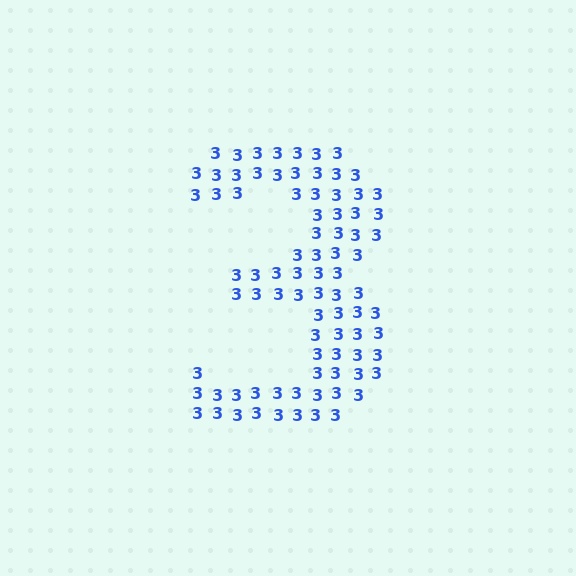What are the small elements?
The small elements are digit 3's.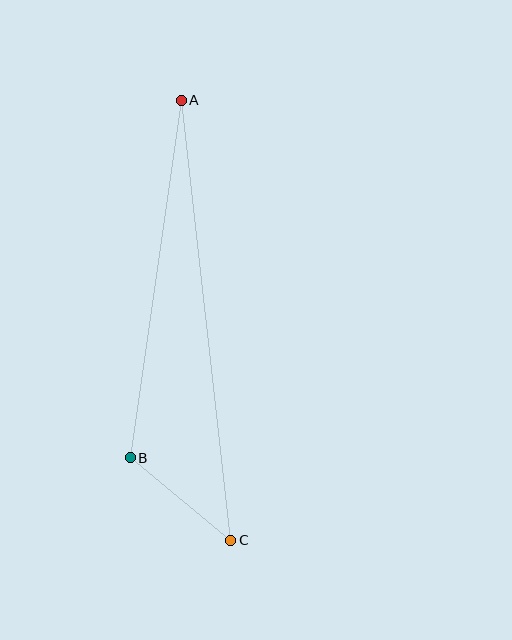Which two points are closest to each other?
Points B and C are closest to each other.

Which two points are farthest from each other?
Points A and C are farthest from each other.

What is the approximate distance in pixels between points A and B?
The distance between A and B is approximately 361 pixels.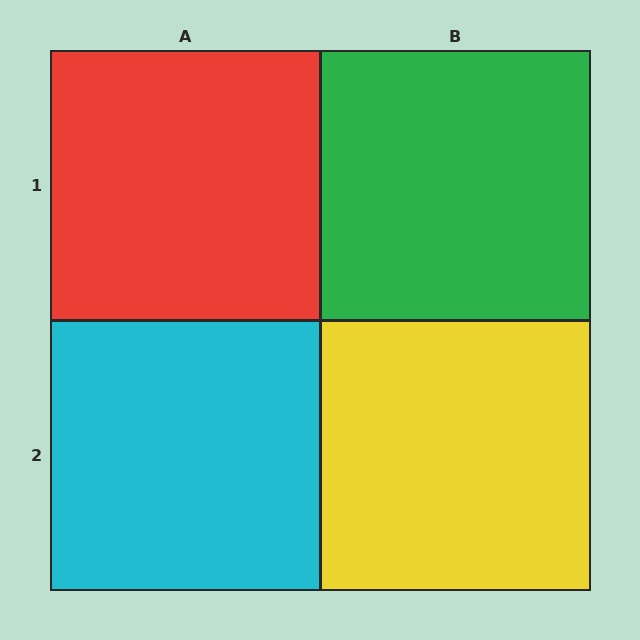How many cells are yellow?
1 cell is yellow.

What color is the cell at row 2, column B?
Yellow.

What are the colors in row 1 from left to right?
Red, green.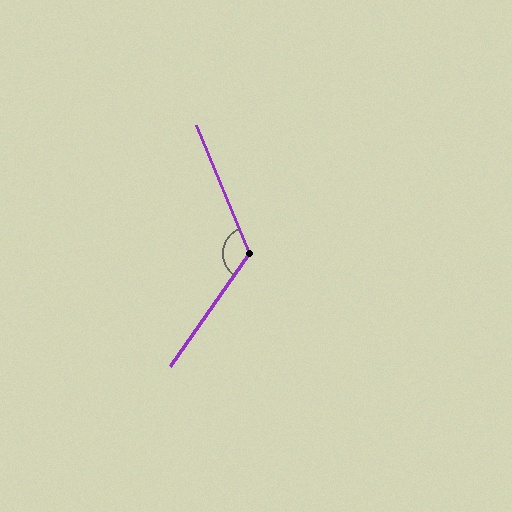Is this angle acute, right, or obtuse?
It is obtuse.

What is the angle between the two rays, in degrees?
Approximately 123 degrees.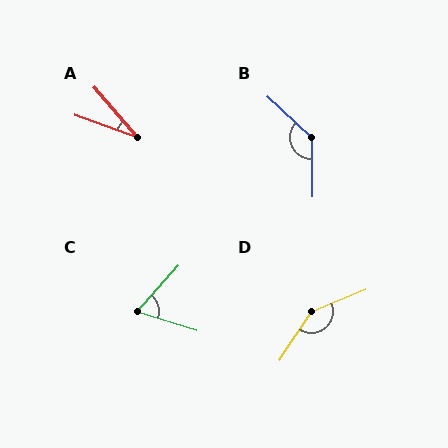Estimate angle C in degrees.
Approximately 65 degrees.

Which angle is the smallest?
A, at approximately 29 degrees.